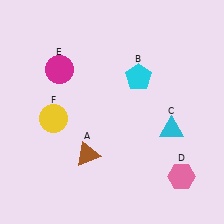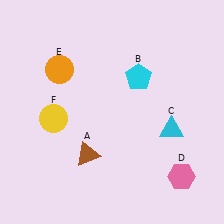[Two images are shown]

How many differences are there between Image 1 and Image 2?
There is 1 difference between the two images.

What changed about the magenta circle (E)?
In Image 1, E is magenta. In Image 2, it changed to orange.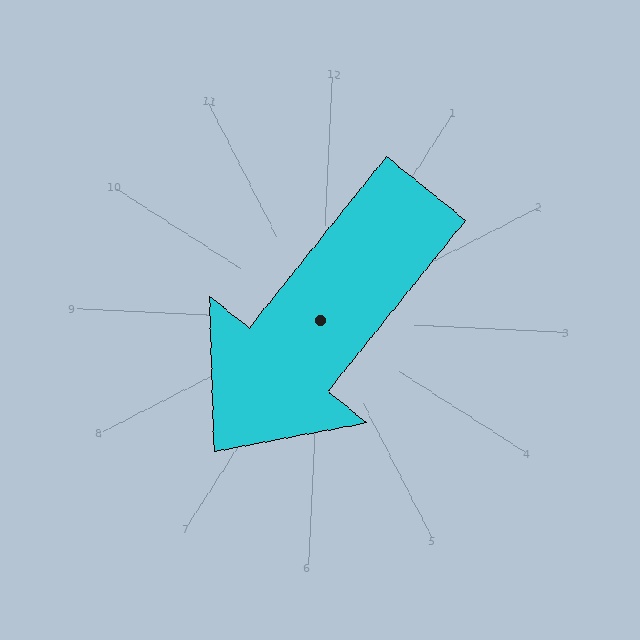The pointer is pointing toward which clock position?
Roughly 7 o'clock.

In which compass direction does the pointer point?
Southwest.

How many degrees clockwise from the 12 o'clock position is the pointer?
Approximately 216 degrees.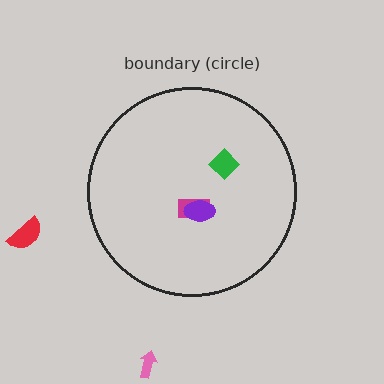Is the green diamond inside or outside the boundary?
Inside.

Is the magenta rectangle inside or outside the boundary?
Inside.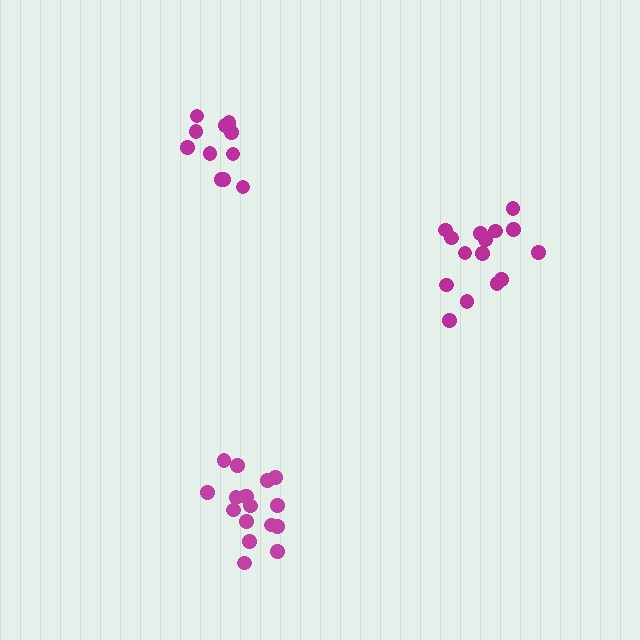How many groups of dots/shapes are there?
There are 3 groups.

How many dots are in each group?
Group 1: 17 dots, Group 2: 12 dots, Group 3: 15 dots (44 total).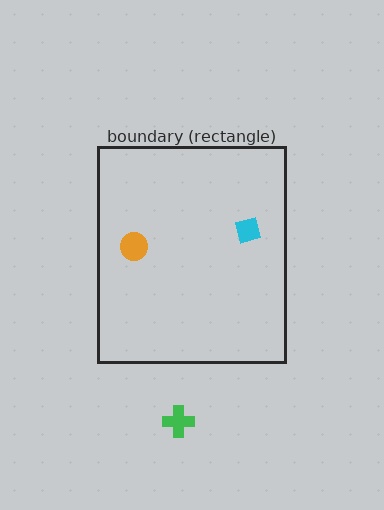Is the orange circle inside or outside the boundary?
Inside.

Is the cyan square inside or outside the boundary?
Inside.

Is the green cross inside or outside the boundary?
Outside.